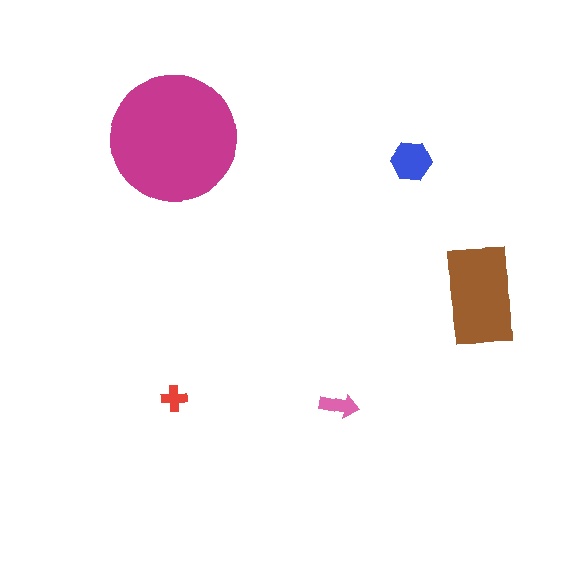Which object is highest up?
The magenta circle is topmost.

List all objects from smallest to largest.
The red cross, the pink arrow, the blue hexagon, the brown rectangle, the magenta circle.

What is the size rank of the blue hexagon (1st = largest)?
3rd.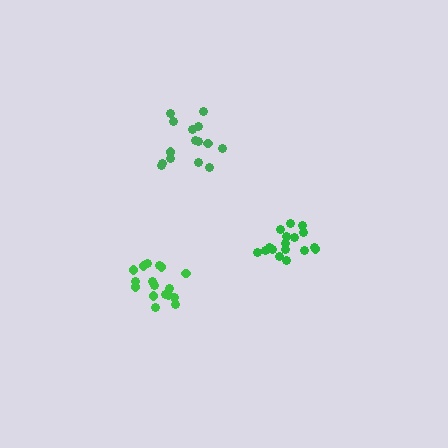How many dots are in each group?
Group 1: 15 dots, Group 2: 17 dots, Group 3: 17 dots (49 total).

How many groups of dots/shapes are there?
There are 3 groups.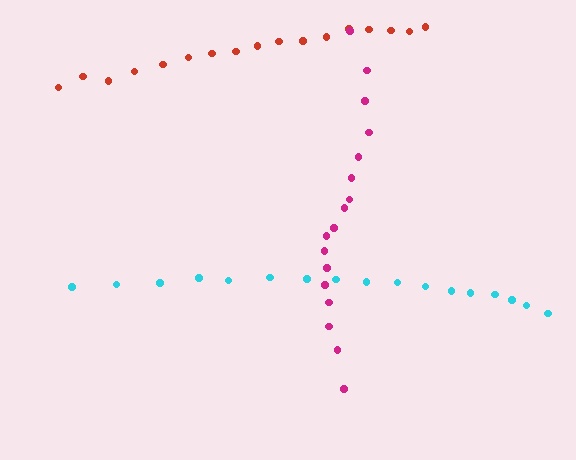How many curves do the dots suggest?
There are 3 distinct paths.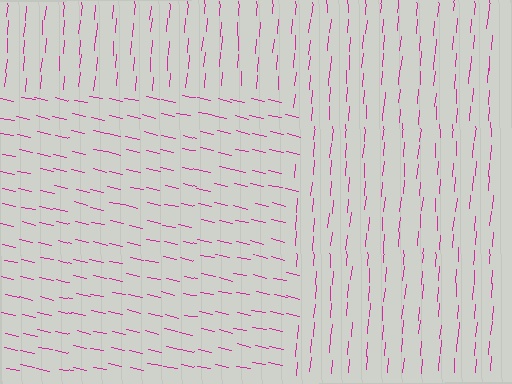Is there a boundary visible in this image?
Yes, there is a texture boundary formed by a change in line orientation.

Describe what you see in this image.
The image is filled with small magenta line segments. A rectangle region in the image has lines oriented differently from the surrounding lines, creating a visible texture boundary.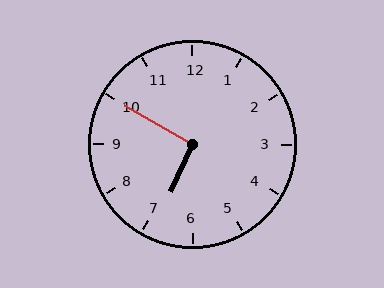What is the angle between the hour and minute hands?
Approximately 95 degrees.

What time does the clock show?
6:50.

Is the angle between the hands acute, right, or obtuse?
It is right.